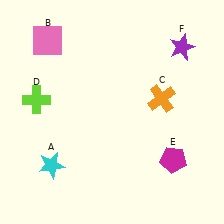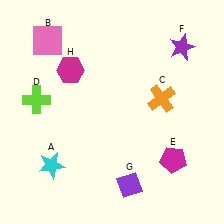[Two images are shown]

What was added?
A purple diamond (G), a magenta hexagon (H) were added in Image 2.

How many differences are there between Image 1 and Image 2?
There are 2 differences between the two images.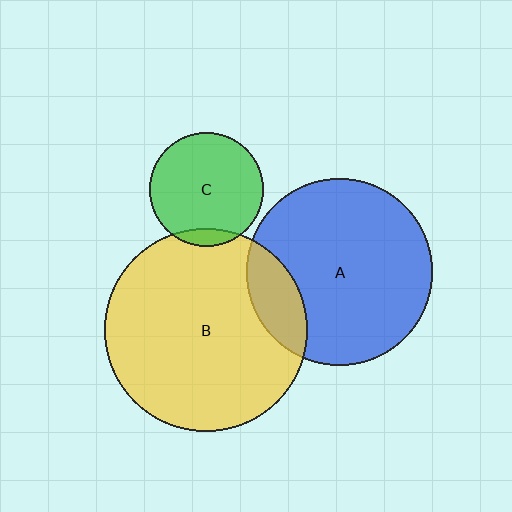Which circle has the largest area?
Circle B (yellow).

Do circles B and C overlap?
Yes.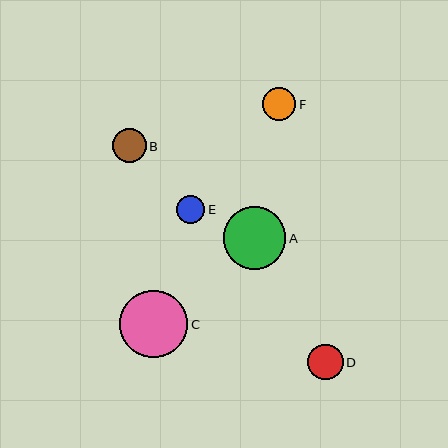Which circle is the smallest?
Circle E is the smallest with a size of approximately 28 pixels.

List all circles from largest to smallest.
From largest to smallest: C, A, D, B, F, E.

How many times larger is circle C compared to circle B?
Circle C is approximately 2.0 times the size of circle B.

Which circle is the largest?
Circle C is the largest with a size of approximately 68 pixels.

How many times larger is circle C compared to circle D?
Circle C is approximately 1.9 times the size of circle D.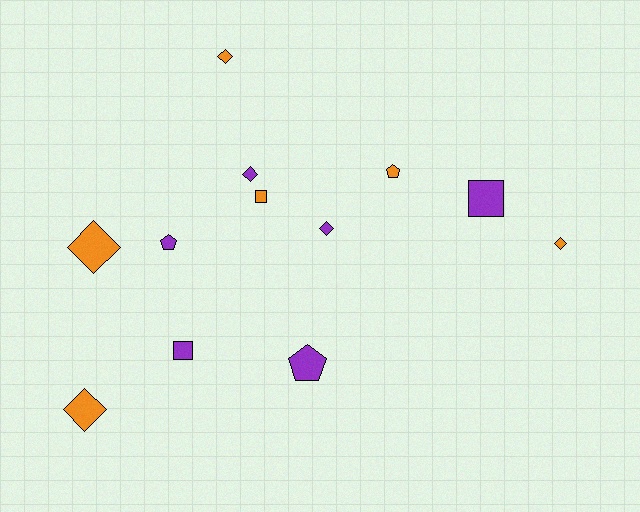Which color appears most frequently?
Orange, with 6 objects.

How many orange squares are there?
There is 1 orange square.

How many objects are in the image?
There are 12 objects.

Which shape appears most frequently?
Diamond, with 6 objects.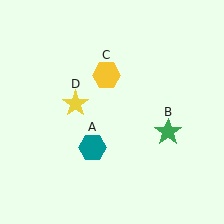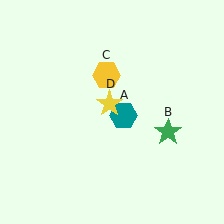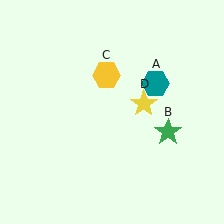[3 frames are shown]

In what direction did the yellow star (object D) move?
The yellow star (object D) moved right.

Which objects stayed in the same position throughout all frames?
Green star (object B) and yellow hexagon (object C) remained stationary.